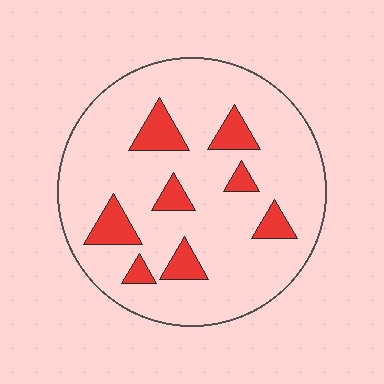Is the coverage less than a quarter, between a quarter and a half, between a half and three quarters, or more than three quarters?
Less than a quarter.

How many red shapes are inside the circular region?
8.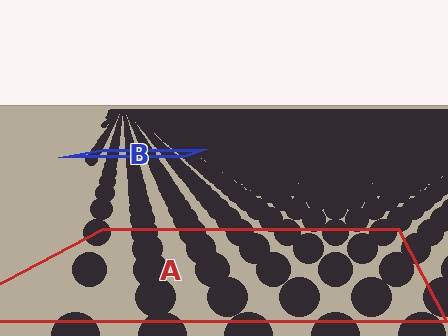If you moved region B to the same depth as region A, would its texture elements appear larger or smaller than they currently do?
They would appear larger. At a closer depth, the same texture elements are projected at a bigger on-screen size.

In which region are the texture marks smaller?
The texture marks are smaller in region B, because it is farther away.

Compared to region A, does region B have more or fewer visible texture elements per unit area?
Region B has more texture elements per unit area — they are packed more densely because it is farther away.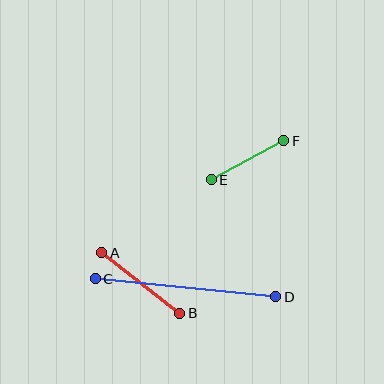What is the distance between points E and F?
The distance is approximately 82 pixels.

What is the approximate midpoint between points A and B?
The midpoint is at approximately (141, 283) pixels.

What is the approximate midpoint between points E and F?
The midpoint is at approximately (247, 160) pixels.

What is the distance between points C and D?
The distance is approximately 181 pixels.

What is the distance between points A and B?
The distance is approximately 99 pixels.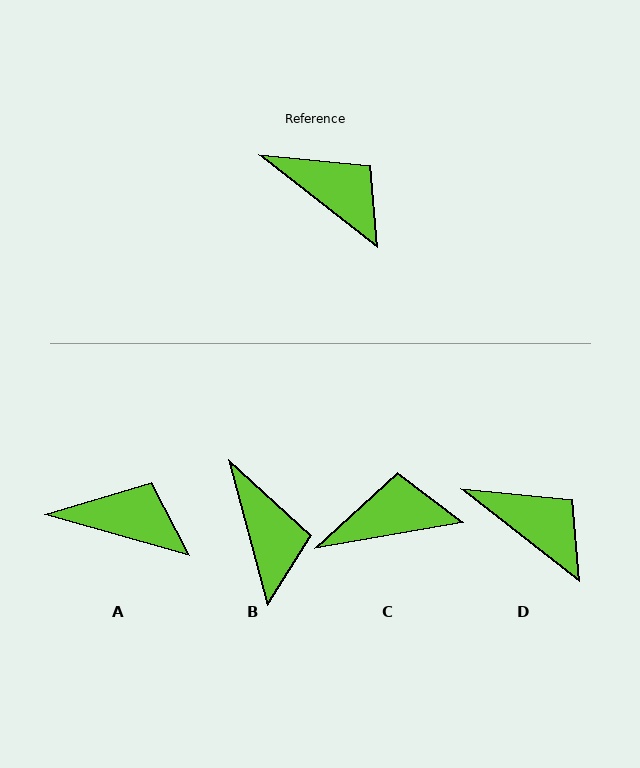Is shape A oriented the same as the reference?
No, it is off by about 22 degrees.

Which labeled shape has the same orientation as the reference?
D.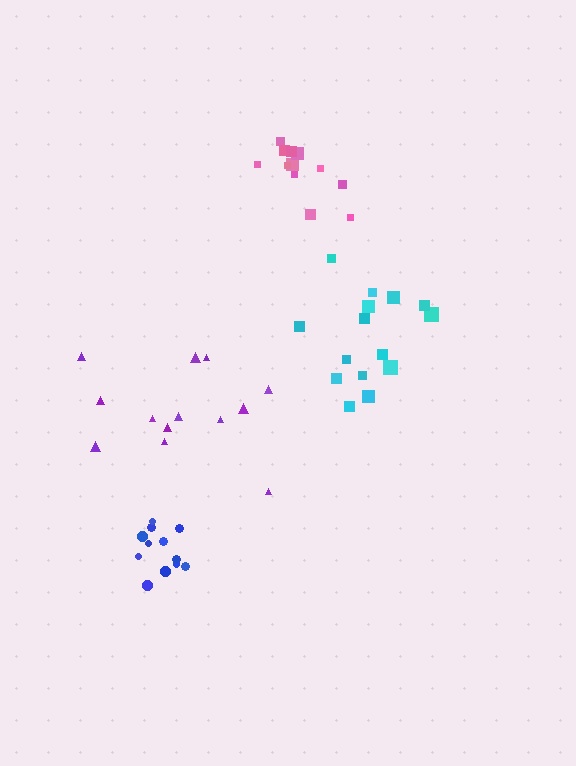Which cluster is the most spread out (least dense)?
Purple.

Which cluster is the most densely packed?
Blue.